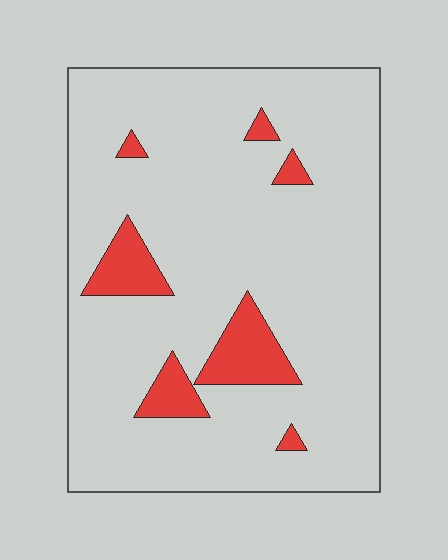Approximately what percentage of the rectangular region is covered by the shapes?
Approximately 10%.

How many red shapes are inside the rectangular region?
7.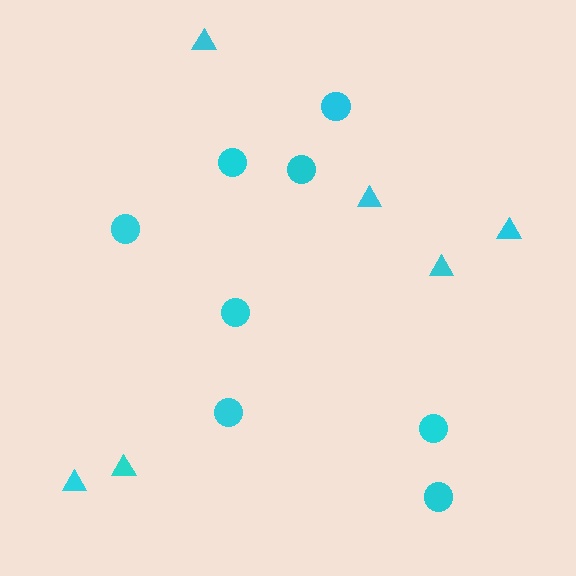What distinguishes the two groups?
There are 2 groups: one group of circles (8) and one group of triangles (6).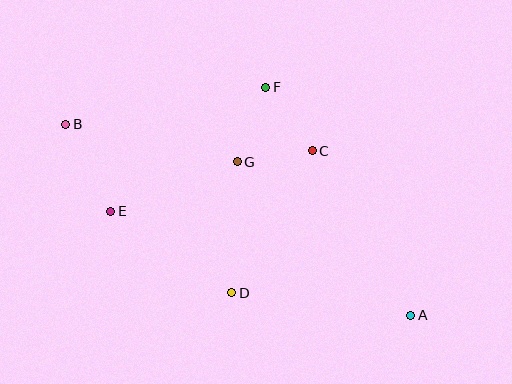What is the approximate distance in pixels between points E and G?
The distance between E and G is approximately 136 pixels.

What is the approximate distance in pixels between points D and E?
The distance between D and E is approximately 146 pixels.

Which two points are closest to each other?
Points C and G are closest to each other.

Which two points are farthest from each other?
Points A and B are farthest from each other.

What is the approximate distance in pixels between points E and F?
The distance between E and F is approximately 198 pixels.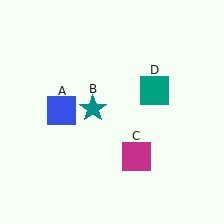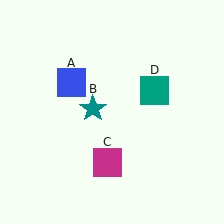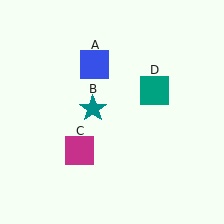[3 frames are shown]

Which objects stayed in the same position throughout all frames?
Teal star (object B) and teal square (object D) remained stationary.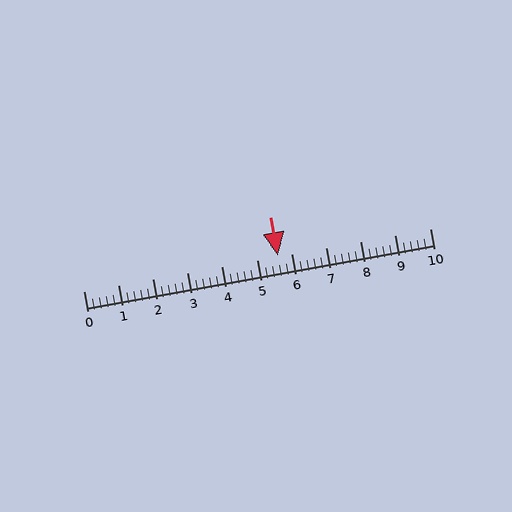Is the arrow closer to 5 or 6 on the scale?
The arrow is closer to 6.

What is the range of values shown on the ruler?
The ruler shows values from 0 to 10.